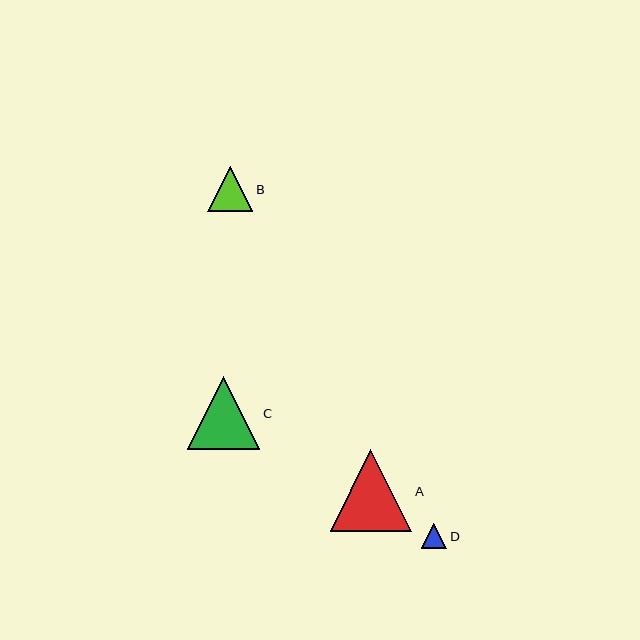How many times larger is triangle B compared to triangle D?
Triangle B is approximately 1.8 times the size of triangle D.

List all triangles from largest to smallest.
From largest to smallest: A, C, B, D.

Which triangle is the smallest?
Triangle D is the smallest with a size of approximately 25 pixels.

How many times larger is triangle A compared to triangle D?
Triangle A is approximately 3.2 times the size of triangle D.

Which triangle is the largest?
Triangle A is the largest with a size of approximately 82 pixels.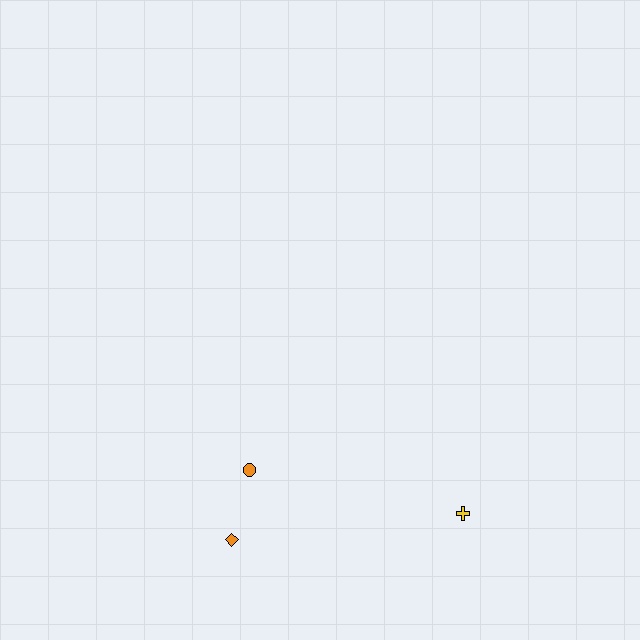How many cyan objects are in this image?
There are no cyan objects.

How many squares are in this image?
There are no squares.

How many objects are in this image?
There are 3 objects.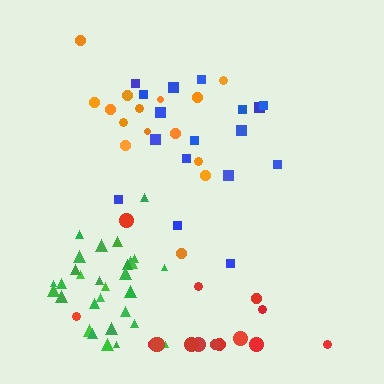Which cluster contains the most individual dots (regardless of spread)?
Green (30).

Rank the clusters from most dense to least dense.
green, orange, blue, red.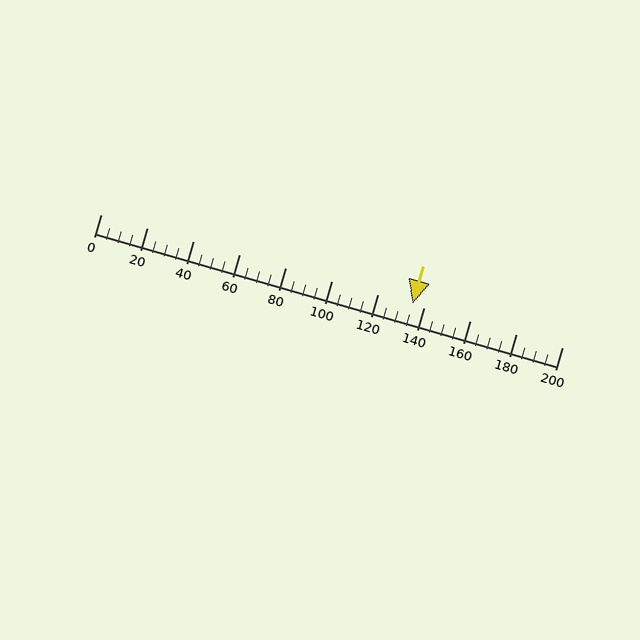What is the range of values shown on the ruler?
The ruler shows values from 0 to 200.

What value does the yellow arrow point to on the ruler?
The yellow arrow points to approximately 135.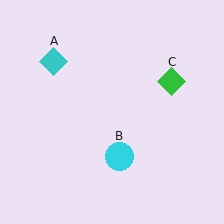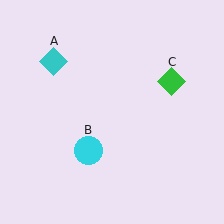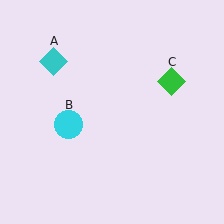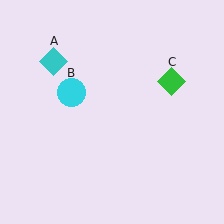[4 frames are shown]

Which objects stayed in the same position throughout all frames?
Cyan diamond (object A) and green diamond (object C) remained stationary.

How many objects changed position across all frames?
1 object changed position: cyan circle (object B).